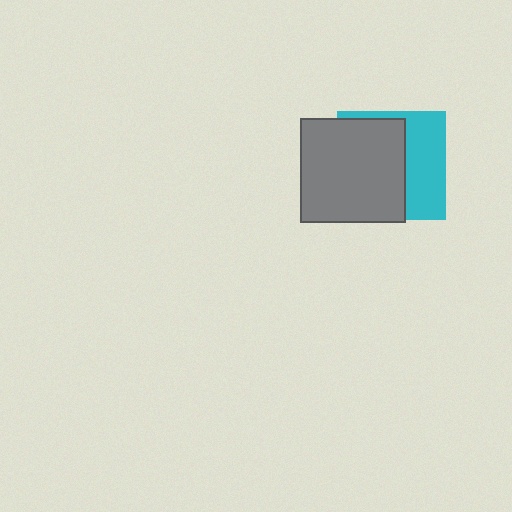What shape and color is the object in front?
The object in front is a gray square.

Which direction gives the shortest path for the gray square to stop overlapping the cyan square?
Moving left gives the shortest separation.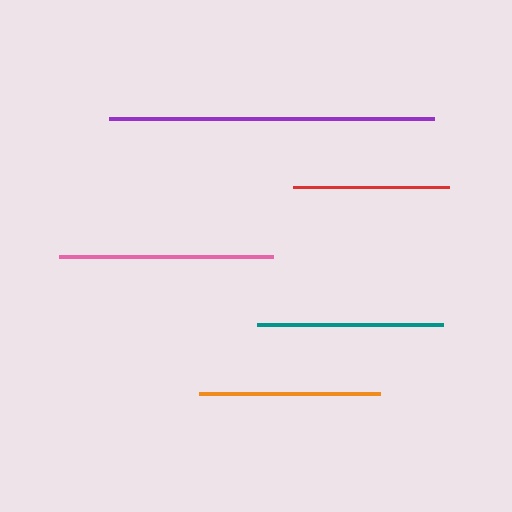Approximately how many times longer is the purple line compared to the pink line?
The purple line is approximately 1.5 times the length of the pink line.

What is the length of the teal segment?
The teal segment is approximately 186 pixels long.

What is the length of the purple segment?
The purple segment is approximately 325 pixels long.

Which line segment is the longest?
The purple line is the longest at approximately 325 pixels.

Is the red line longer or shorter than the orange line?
The orange line is longer than the red line.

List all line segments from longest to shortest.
From longest to shortest: purple, pink, teal, orange, red.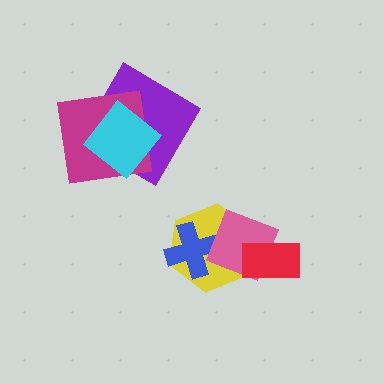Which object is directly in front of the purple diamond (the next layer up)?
The magenta square is directly in front of the purple diamond.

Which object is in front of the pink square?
The red rectangle is in front of the pink square.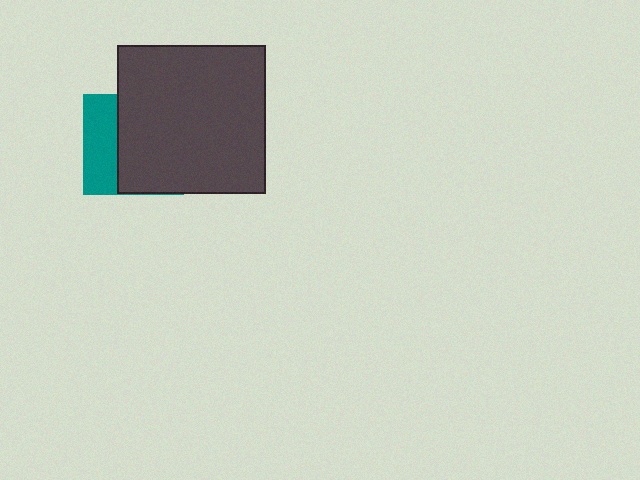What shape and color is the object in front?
The object in front is a dark gray square.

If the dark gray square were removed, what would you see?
You would see the complete teal square.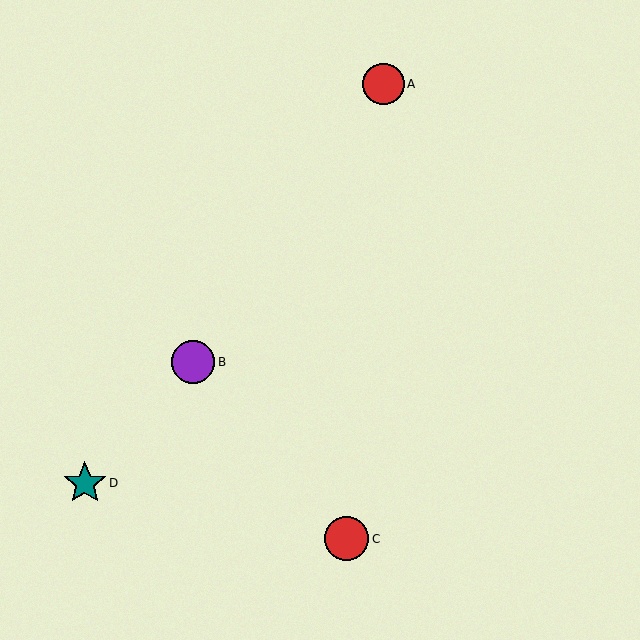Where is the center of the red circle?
The center of the red circle is at (384, 84).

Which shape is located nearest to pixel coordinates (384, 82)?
The red circle (labeled A) at (384, 84) is nearest to that location.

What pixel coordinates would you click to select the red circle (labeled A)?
Click at (384, 84) to select the red circle A.